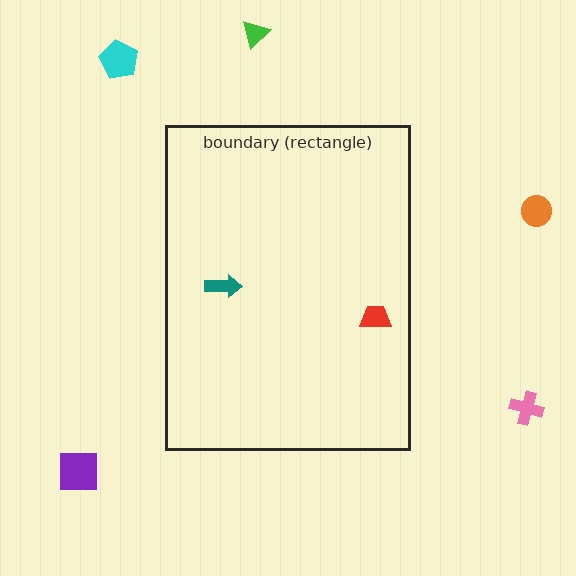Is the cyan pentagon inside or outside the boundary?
Outside.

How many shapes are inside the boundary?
2 inside, 5 outside.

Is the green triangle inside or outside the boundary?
Outside.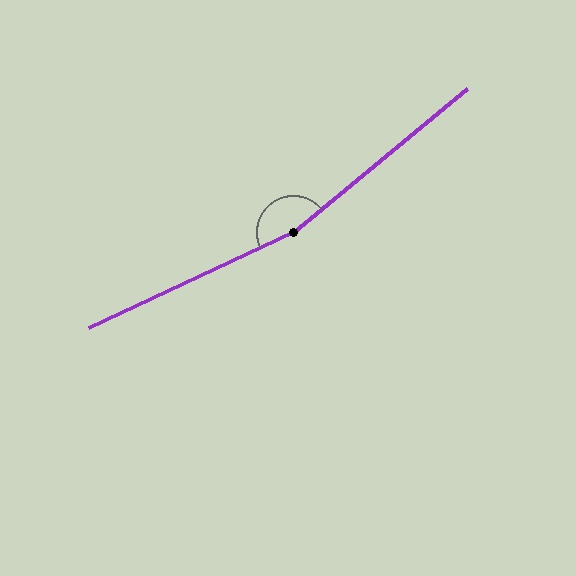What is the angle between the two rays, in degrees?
Approximately 165 degrees.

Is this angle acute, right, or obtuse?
It is obtuse.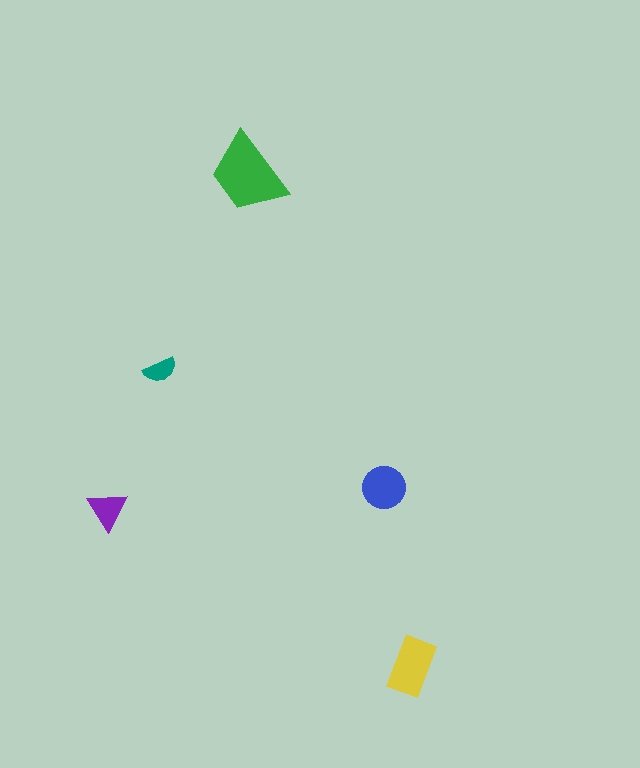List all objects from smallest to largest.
The teal semicircle, the purple triangle, the blue circle, the yellow rectangle, the green trapezoid.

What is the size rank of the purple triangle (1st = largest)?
4th.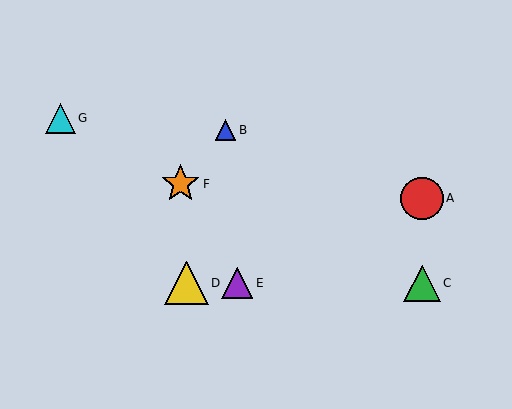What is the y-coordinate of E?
Object E is at y≈283.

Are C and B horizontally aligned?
No, C is at y≈283 and B is at y≈130.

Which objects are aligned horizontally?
Objects C, D, E are aligned horizontally.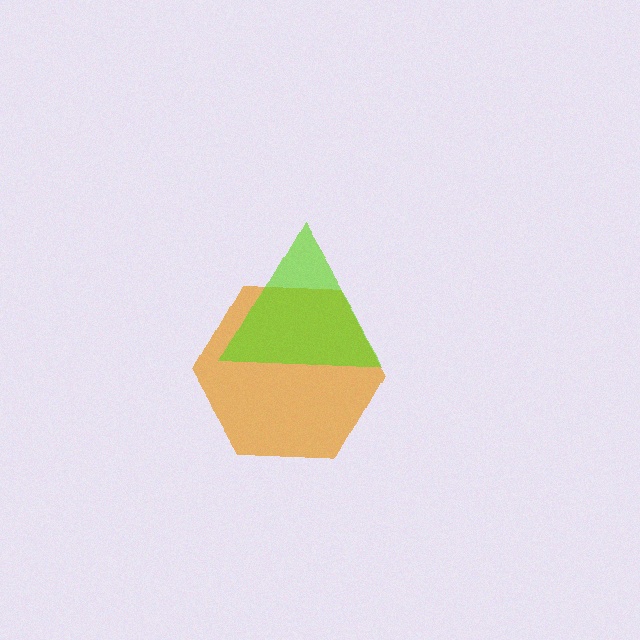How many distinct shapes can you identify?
There are 2 distinct shapes: an orange hexagon, a lime triangle.